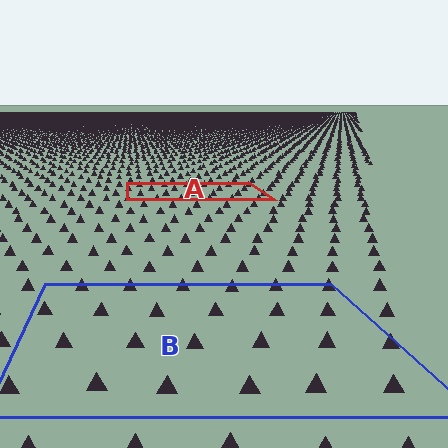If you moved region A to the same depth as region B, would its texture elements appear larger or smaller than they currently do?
They would appear larger. At a closer depth, the same texture elements are projected at a bigger on-screen size.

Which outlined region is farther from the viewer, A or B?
Region A is farther from the viewer — the texture elements inside it appear smaller and more densely packed.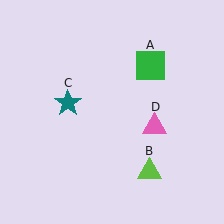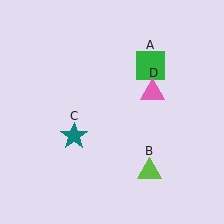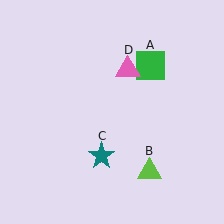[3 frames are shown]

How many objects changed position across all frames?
2 objects changed position: teal star (object C), pink triangle (object D).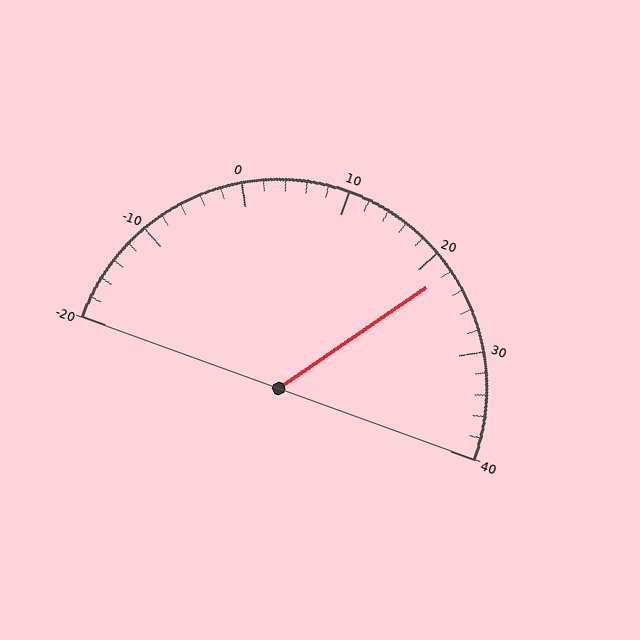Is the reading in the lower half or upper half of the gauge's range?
The reading is in the upper half of the range (-20 to 40).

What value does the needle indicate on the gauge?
The needle indicates approximately 22.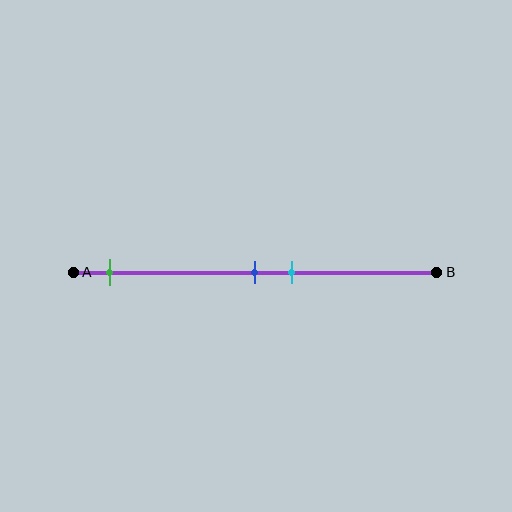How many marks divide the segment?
There are 3 marks dividing the segment.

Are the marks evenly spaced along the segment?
No, the marks are not evenly spaced.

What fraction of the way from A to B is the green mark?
The green mark is approximately 10% (0.1) of the way from A to B.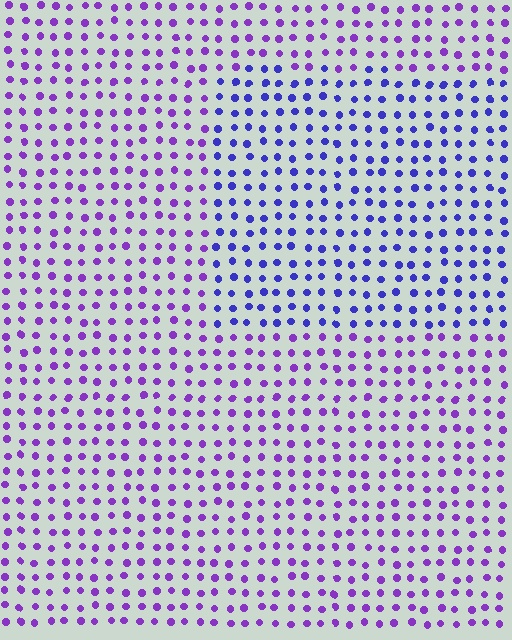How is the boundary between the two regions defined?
The boundary is defined purely by a slight shift in hue (about 34 degrees). Spacing, size, and orientation are identical on both sides.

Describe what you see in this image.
The image is filled with small purple elements in a uniform arrangement. A rectangle-shaped region is visible where the elements are tinted to a slightly different hue, forming a subtle color boundary.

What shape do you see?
I see a rectangle.